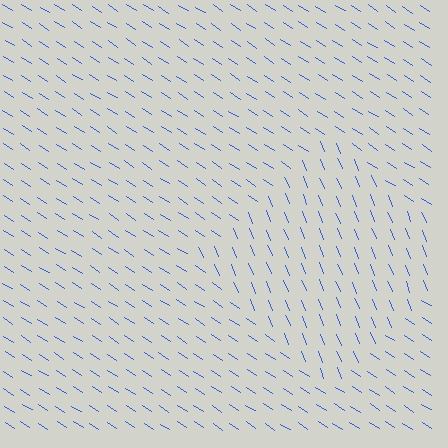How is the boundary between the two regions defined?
The boundary is defined purely by a change in line orientation (approximately 35 degrees difference). All lines are the same color and thickness.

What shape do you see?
I see a diamond.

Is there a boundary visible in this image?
Yes, there is a texture boundary formed by a change in line orientation.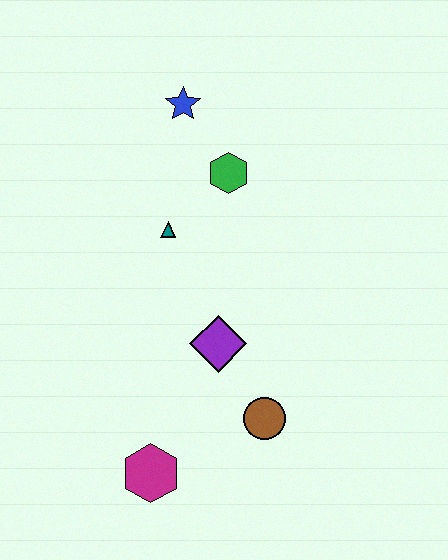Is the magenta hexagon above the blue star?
No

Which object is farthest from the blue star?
The magenta hexagon is farthest from the blue star.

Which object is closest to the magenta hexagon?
The brown circle is closest to the magenta hexagon.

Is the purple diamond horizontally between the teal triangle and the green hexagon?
Yes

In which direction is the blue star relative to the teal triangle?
The blue star is above the teal triangle.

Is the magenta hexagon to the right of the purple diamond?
No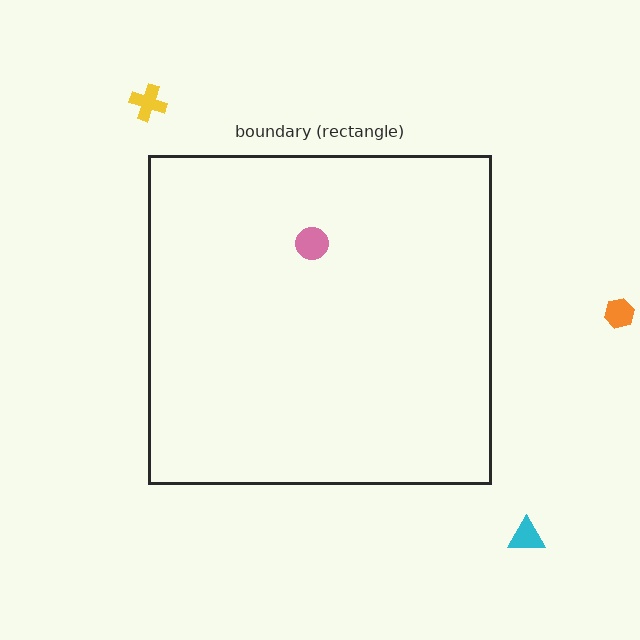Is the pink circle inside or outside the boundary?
Inside.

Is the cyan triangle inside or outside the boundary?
Outside.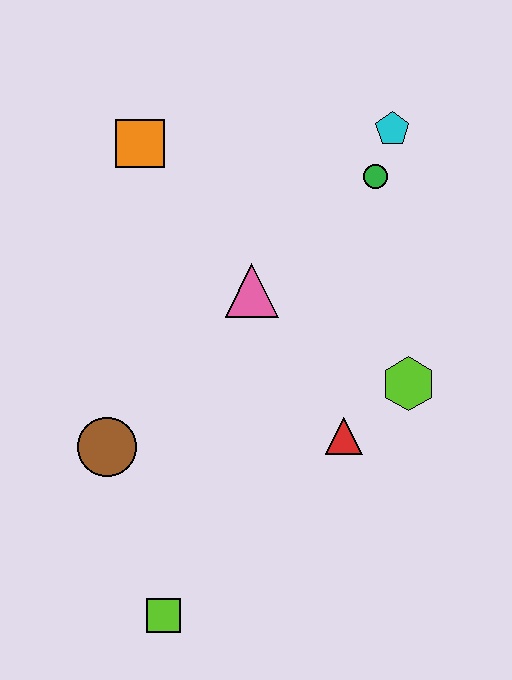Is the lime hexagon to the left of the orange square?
No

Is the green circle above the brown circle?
Yes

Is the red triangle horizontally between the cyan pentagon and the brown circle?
Yes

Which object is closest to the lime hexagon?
The red triangle is closest to the lime hexagon.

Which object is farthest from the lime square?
The cyan pentagon is farthest from the lime square.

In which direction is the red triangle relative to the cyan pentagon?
The red triangle is below the cyan pentagon.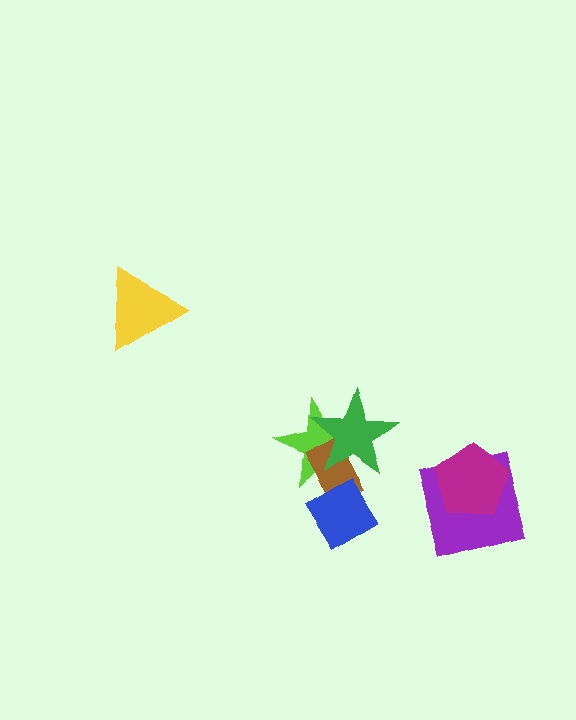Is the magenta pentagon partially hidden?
No, no other shape covers it.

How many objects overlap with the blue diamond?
2 objects overlap with the blue diamond.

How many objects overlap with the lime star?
3 objects overlap with the lime star.